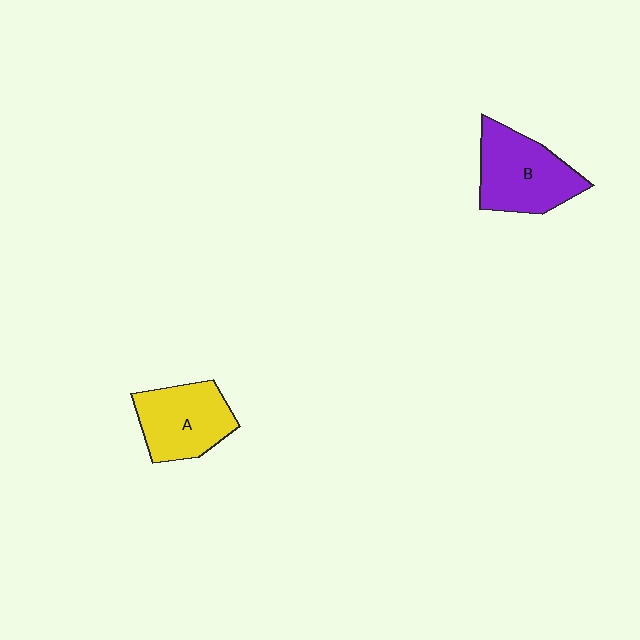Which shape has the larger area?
Shape B (purple).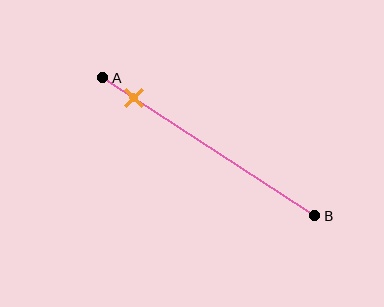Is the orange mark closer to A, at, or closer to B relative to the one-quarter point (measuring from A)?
The orange mark is closer to point A than the one-quarter point of segment AB.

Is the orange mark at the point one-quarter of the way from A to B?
No, the mark is at about 15% from A, not at the 25% one-quarter point.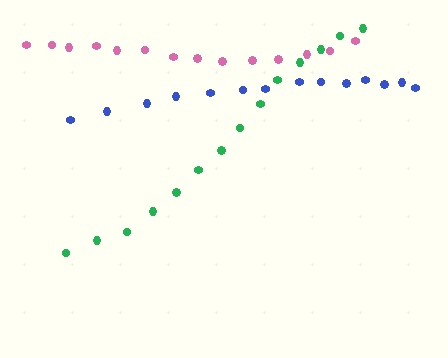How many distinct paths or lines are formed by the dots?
There are 3 distinct paths.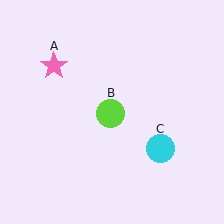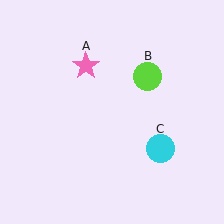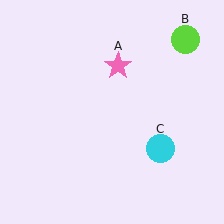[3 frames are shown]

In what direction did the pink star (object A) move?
The pink star (object A) moved right.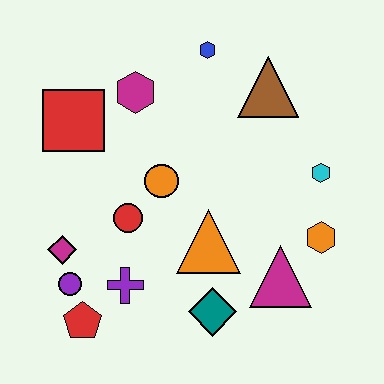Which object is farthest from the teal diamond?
The blue hexagon is farthest from the teal diamond.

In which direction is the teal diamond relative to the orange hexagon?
The teal diamond is to the left of the orange hexagon.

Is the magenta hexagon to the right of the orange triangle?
No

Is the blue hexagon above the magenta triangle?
Yes